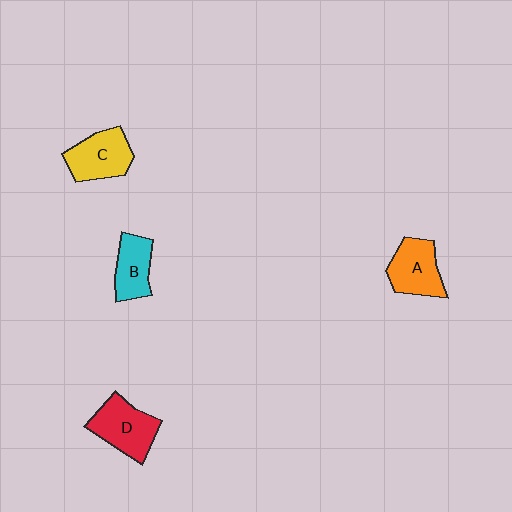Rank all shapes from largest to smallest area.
From largest to smallest: D (red), C (yellow), A (orange), B (cyan).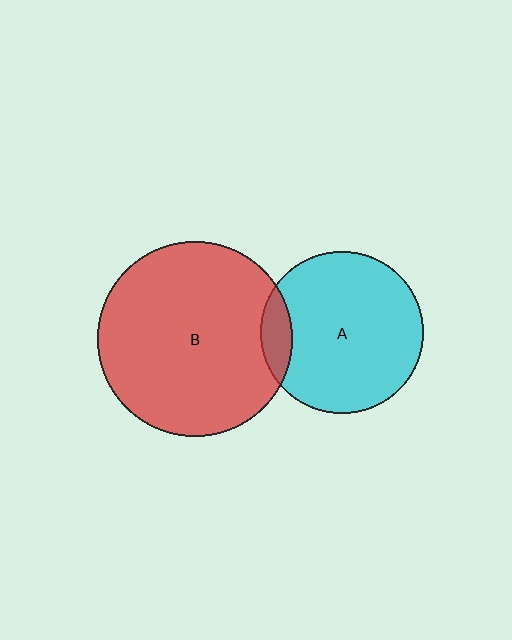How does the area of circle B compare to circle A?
Approximately 1.4 times.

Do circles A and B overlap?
Yes.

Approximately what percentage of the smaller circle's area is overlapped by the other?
Approximately 10%.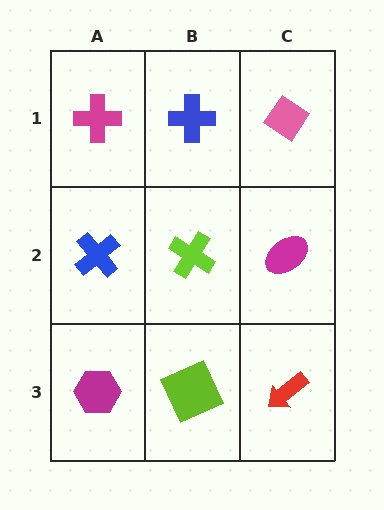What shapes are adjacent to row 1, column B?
A lime cross (row 2, column B), a magenta cross (row 1, column A), a pink diamond (row 1, column C).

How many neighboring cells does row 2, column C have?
3.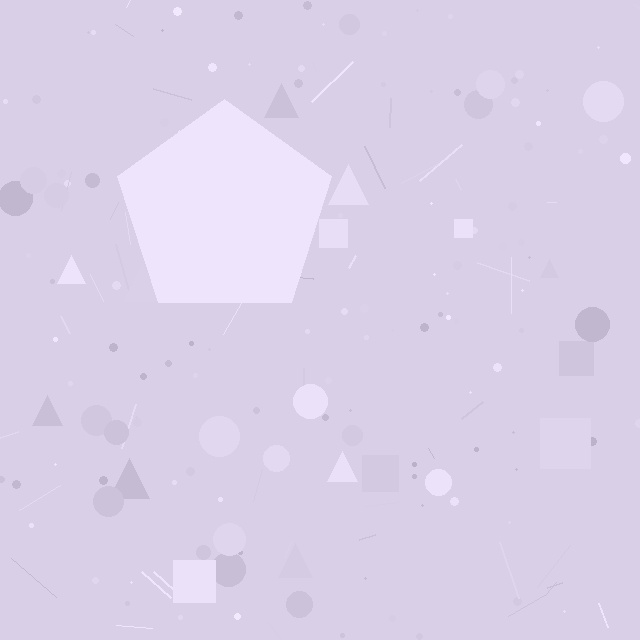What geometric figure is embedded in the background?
A pentagon is embedded in the background.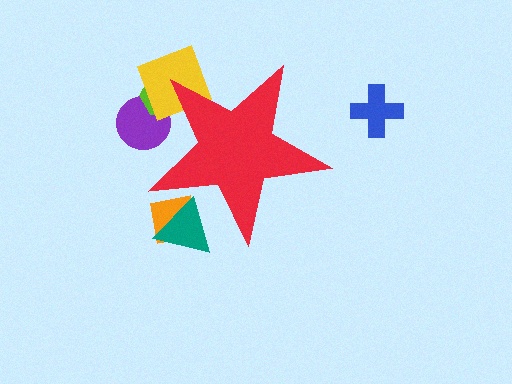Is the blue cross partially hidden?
No, the blue cross is fully visible.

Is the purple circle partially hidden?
Yes, the purple circle is partially hidden behind the red star.